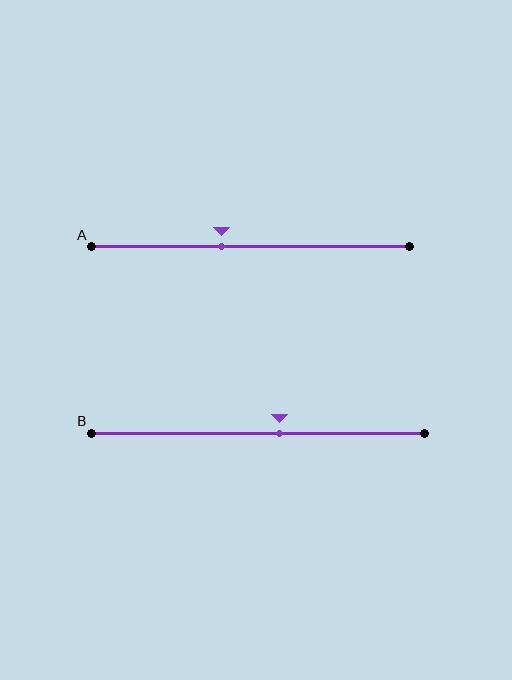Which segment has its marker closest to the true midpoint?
Segment B has its marker closest to the true midpoint.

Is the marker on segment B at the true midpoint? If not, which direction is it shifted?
No, the marker on segment B is shifted to the right by about 7% of the segment length.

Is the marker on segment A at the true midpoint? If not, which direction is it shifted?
No, the marker on segment A is shifted to the left by about 9% of the segment length.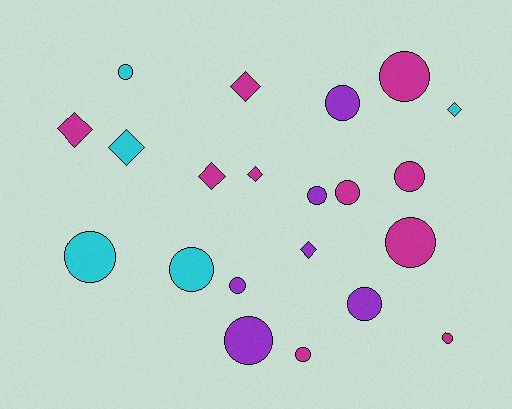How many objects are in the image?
There are 21 objects.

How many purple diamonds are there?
There is 1 purple diamond.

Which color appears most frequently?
Magenta, with 10 objects.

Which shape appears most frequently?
Circle, with 14 objects.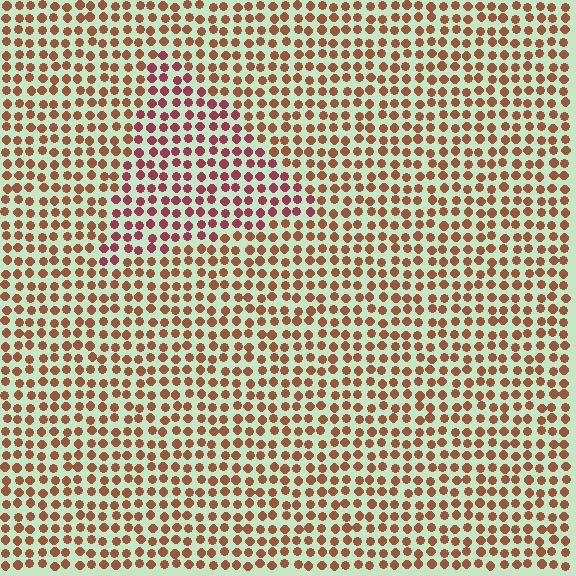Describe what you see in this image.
The image is filled with small brown elements in a uniform arrangement. A triangle-shaped region is visible where the elements are tinted to a slightly different hue, forming a subtle color boundary.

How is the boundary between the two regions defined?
The boundary is defined purely by a slight shift in hue (about 38 degrees). Spacing, size, and orientation are identical on both sides.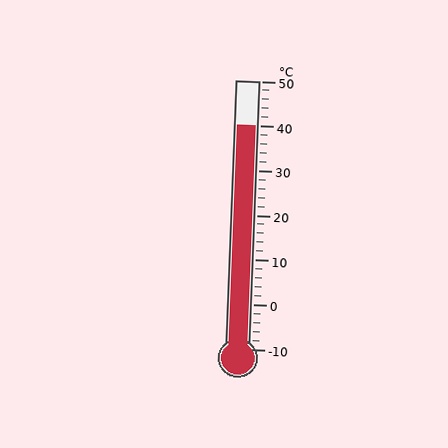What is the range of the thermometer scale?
The thermometer scale ranges from -10°C to 50°C.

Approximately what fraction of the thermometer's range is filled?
The thermometer is filled to approximately 85% of its range.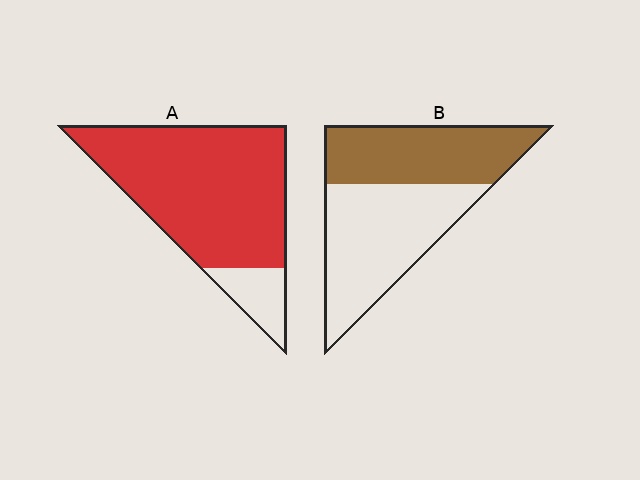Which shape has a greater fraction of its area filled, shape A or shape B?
Shape A.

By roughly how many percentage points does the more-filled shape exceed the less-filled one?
By roughly 40 percentage points (A over B).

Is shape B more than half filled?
No.